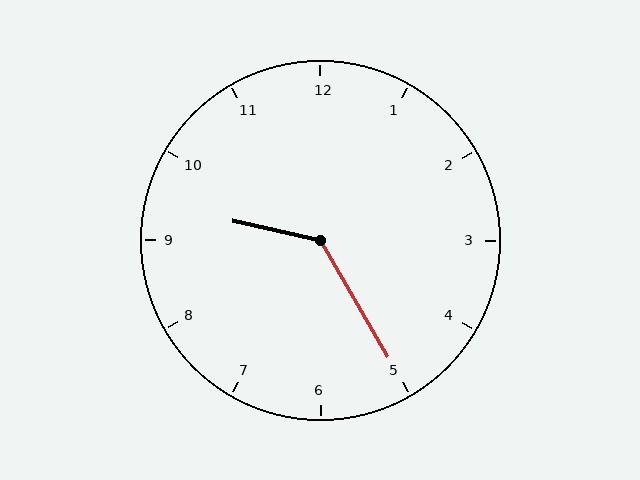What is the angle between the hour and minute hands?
Approximately 132 degrees.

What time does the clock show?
9:25.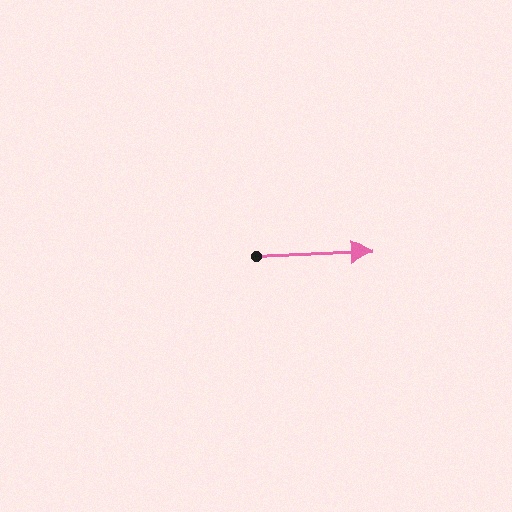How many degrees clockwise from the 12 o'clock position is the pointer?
Approximately 90 degrees.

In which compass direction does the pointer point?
East.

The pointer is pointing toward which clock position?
Roughly 3 o'clock.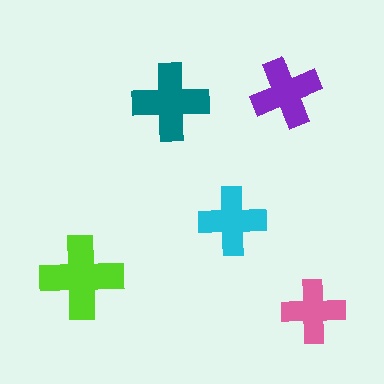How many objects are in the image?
There are 5 objects in the image.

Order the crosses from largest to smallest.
the lime one, the teal one, the purple one, the cyan one, the pink one.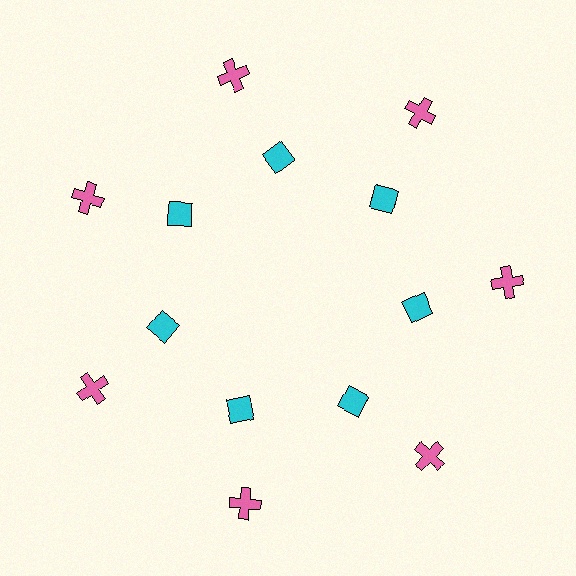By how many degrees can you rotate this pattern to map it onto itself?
The pattern maps onto itself every 51 degrees of rotation.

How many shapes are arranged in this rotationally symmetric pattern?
There are 14 shapes, arranged in 7 groups of 2.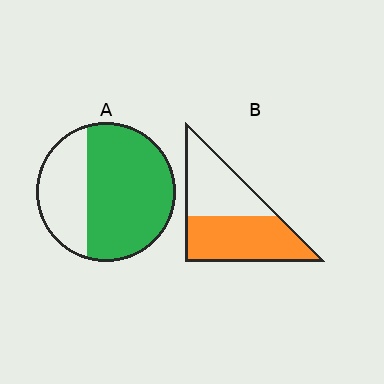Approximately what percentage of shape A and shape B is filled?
A is approximately 65% and B is approximately 55%.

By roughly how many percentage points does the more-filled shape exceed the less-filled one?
By roughly 10 percentage points (A over B).